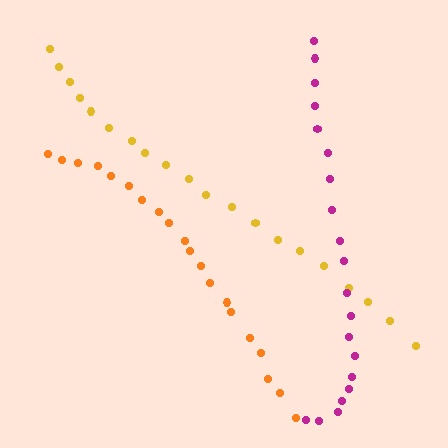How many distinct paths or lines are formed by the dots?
There are 3 distinct paths.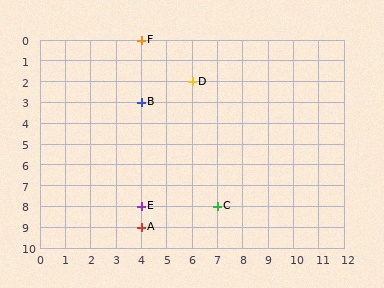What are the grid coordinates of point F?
Point F is at grid coordinates (4, 0).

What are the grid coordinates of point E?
Point E is at grid coordinates (4, 8).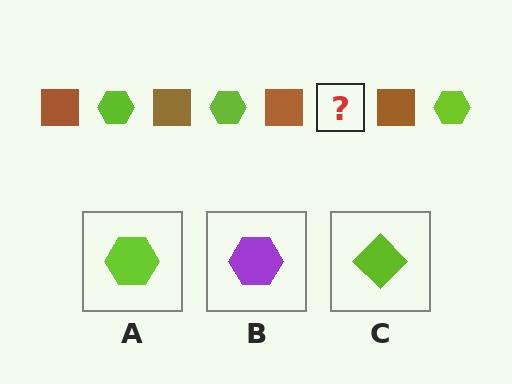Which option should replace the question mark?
Option A.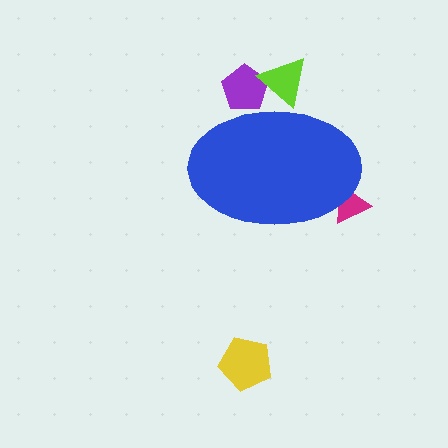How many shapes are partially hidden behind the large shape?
3 shapes are partially hidden.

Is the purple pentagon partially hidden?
Yes, the purple pentagon is partially hidden behind the blue ellipse.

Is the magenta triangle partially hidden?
Yes, the magenta triangle is partially hidden behind the blue ellipse.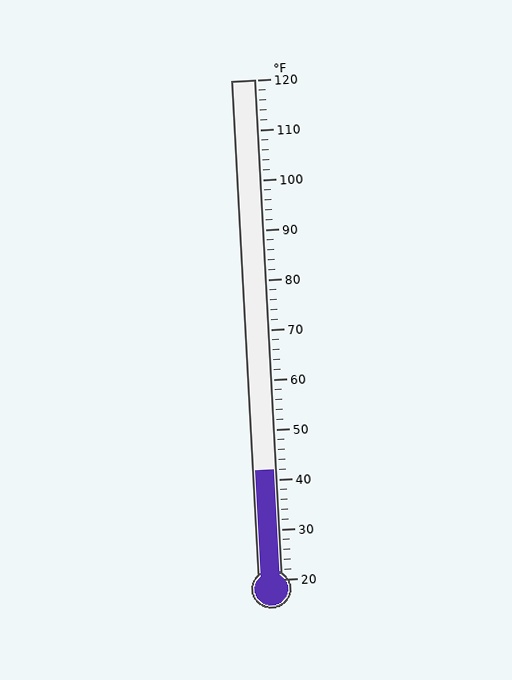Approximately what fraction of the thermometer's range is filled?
The thermometer is filled to approximately 20% of its range.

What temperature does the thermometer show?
The thermometer shows approximately 42°F.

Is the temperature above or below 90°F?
The temperature is below 90°F.